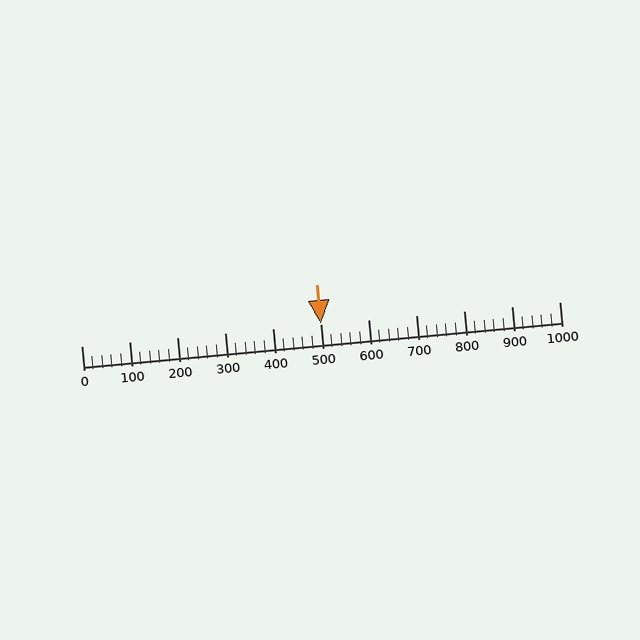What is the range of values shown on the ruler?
The ruler shows values from 0 to 1000.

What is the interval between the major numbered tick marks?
The major tick marks are spaced 100 units apart.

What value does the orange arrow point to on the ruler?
The orange arrow points to approximately 502.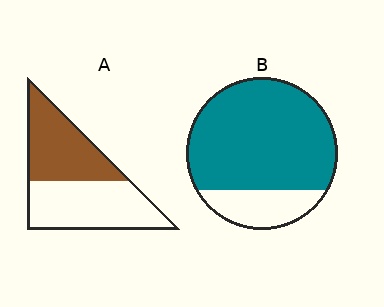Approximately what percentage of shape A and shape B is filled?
A is approximately 45% and B is approximately 80%.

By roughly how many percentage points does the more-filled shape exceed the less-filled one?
By roughly 35 percentage points (B over A).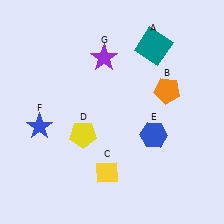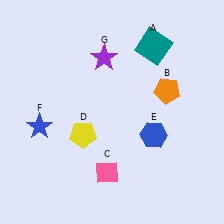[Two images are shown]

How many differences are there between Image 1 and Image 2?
There is 1 difference between the two images.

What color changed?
The diamond (C) changed from yellow in Image 1 to pink in Image 2.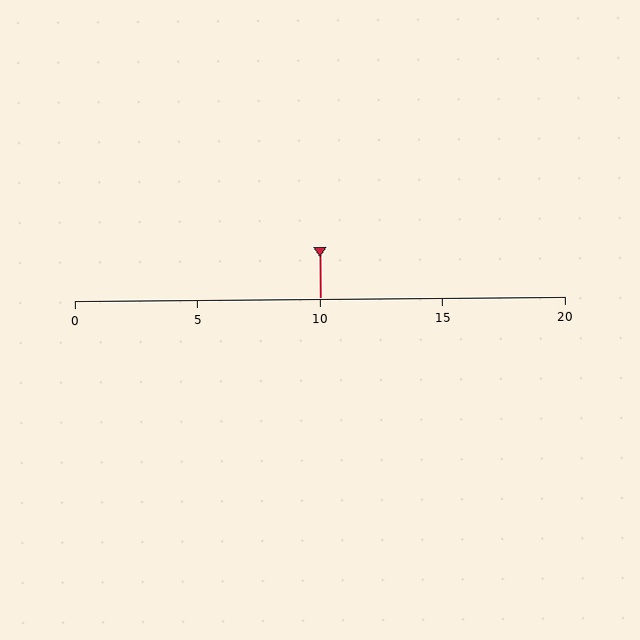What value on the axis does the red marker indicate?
The marker indicates approximately 10.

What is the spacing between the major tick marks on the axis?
The major ticks are spaced 5 apart.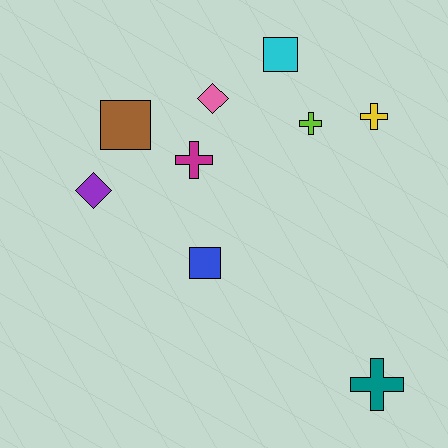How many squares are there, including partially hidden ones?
There are 3 squares.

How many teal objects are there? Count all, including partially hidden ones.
There is 1 teal object.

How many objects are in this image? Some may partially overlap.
There are 9 objects.